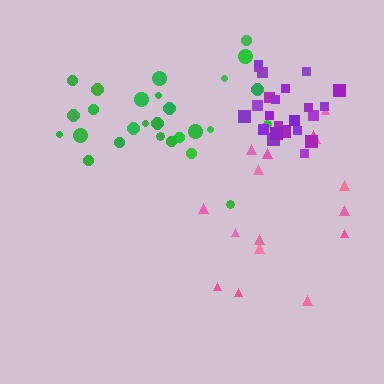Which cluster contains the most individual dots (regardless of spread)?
Green (27).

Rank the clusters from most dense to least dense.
purple, green, pink.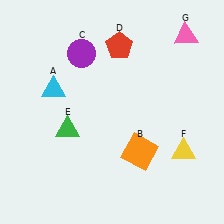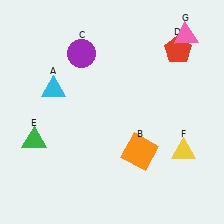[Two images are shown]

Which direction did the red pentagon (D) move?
The red pentagon (D) moved right.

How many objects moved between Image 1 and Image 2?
2 objects moved between the two images.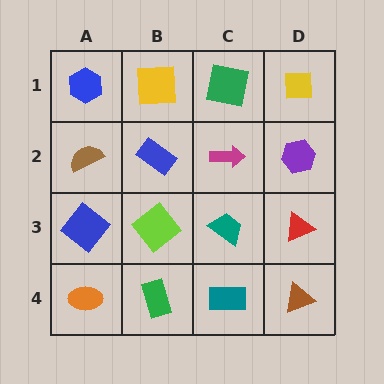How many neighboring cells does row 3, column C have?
4.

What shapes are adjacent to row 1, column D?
A purple hexagon (row 2, column D), a green square (row 1, column C).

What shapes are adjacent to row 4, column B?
A lime diamond (row 3, column B), an orange ellipse (row 4, column A), a teal rectangle (row 4, column C).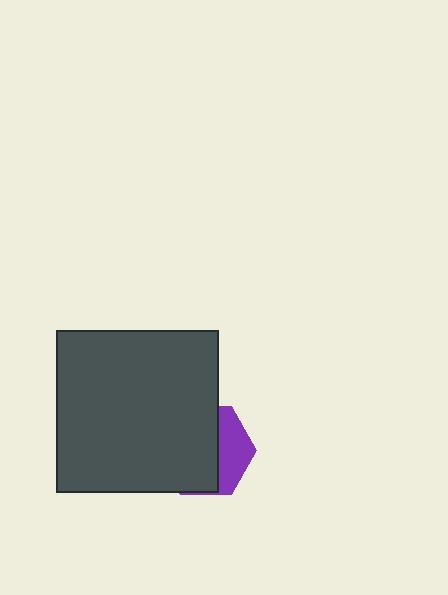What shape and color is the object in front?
The object in front is a dark gray square.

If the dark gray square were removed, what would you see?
You would see the complete purple hexagon.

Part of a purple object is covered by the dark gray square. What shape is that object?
It is a hexagon.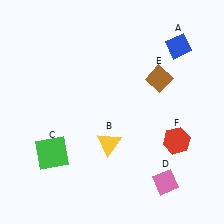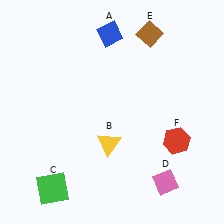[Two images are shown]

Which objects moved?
The objects that moved are: the blue diamond (A), the green square (C), the brown diamond (E).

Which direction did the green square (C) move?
The green square (C) moved down.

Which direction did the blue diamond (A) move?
The blue diamond (A) moved left.